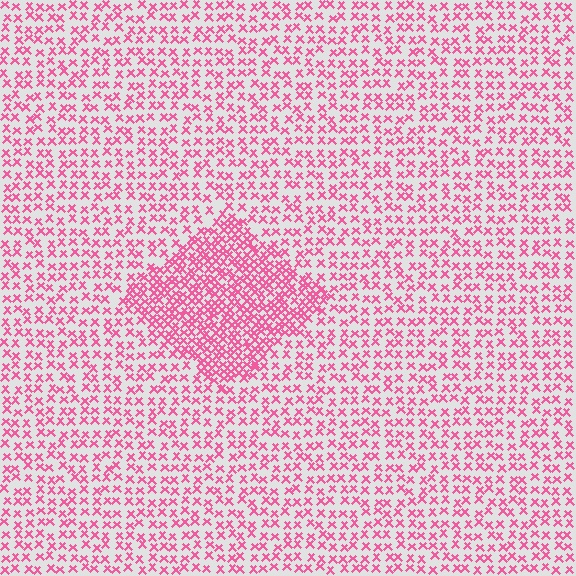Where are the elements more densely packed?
The elements are more densely packed inside the diamond boundary.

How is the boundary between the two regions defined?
The boundary is defined by a change in element density (approximately 2.1x ratio). All elements are the same color, size, and shape.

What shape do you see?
I see a diamond.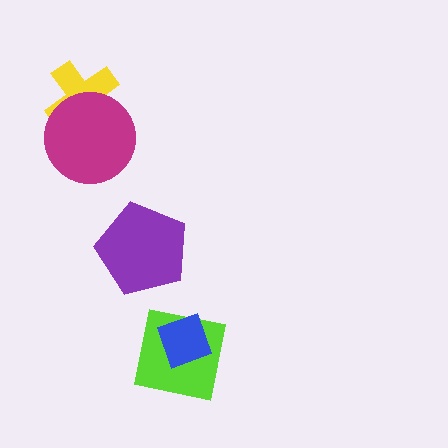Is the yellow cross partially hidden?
Yes, it is partially covered by another shape.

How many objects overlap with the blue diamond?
1 object overlaps with the blue diamond.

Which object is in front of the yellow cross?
The magenta circle is in front of the yellow cross.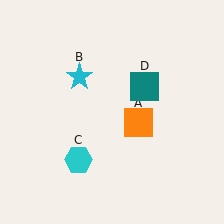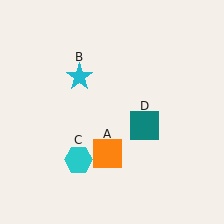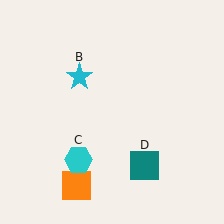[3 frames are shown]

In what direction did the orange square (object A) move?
The orange square (object A) moved down and to the left.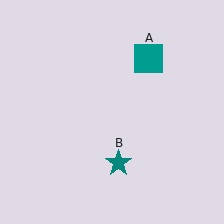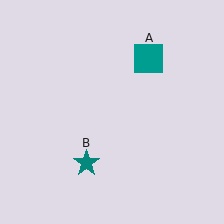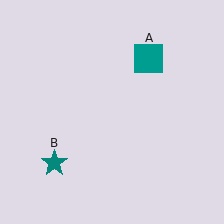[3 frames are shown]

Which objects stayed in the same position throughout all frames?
Teal square (object A) remained stationary.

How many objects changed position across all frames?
1 object changed position: teal star (object B).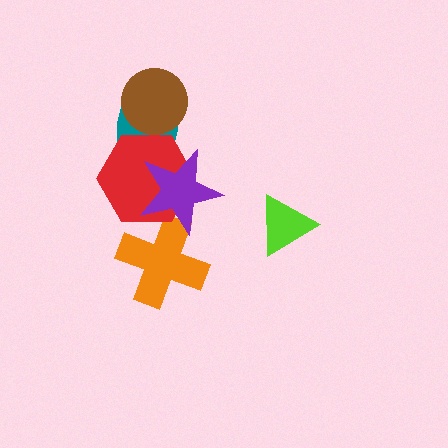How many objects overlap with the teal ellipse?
3 objects overlap with the teal ellipse.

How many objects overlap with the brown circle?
1 object overlaps with the brown circle.